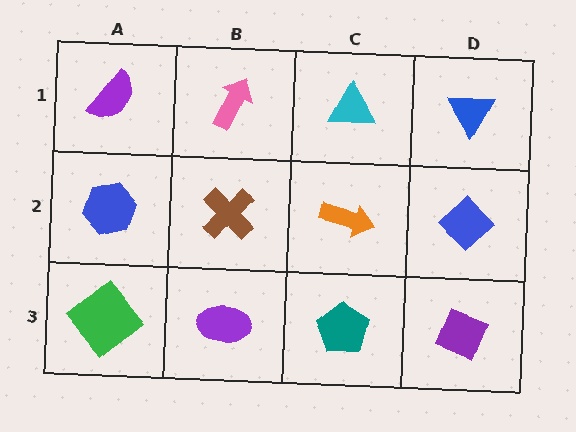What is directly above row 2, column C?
A cyan triangle.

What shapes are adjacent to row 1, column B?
A brown cross (row 2, column B), a purple semicircle (row 1, column A), a cyan triangle (row 1, column C).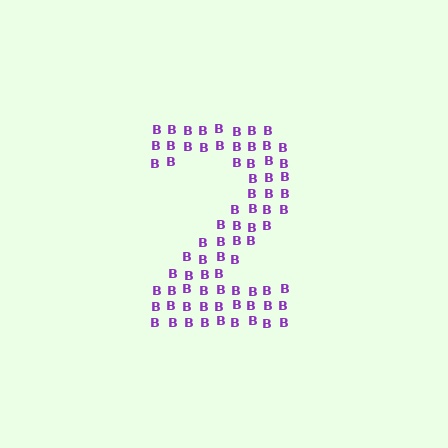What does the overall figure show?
The overall figure shows the digit 2.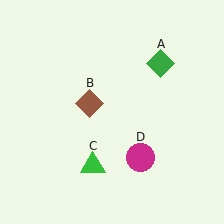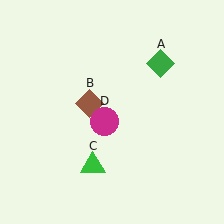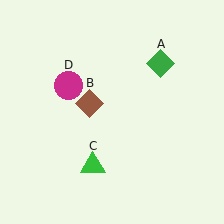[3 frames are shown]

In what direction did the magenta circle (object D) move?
The magenta circle (object D) moved up and to the left.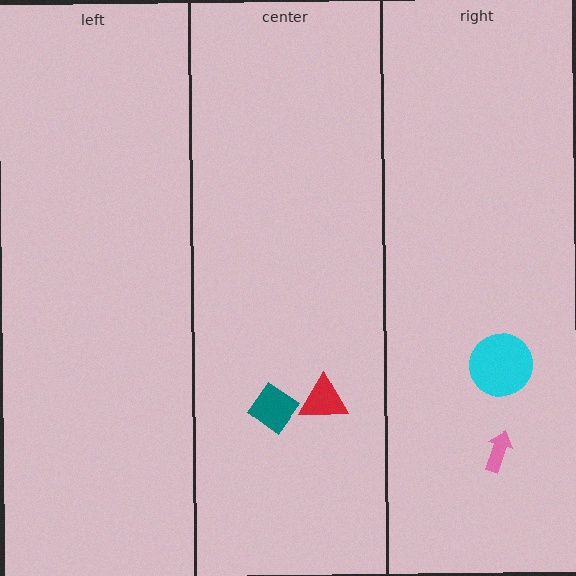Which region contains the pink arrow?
The right region.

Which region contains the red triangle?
The center region.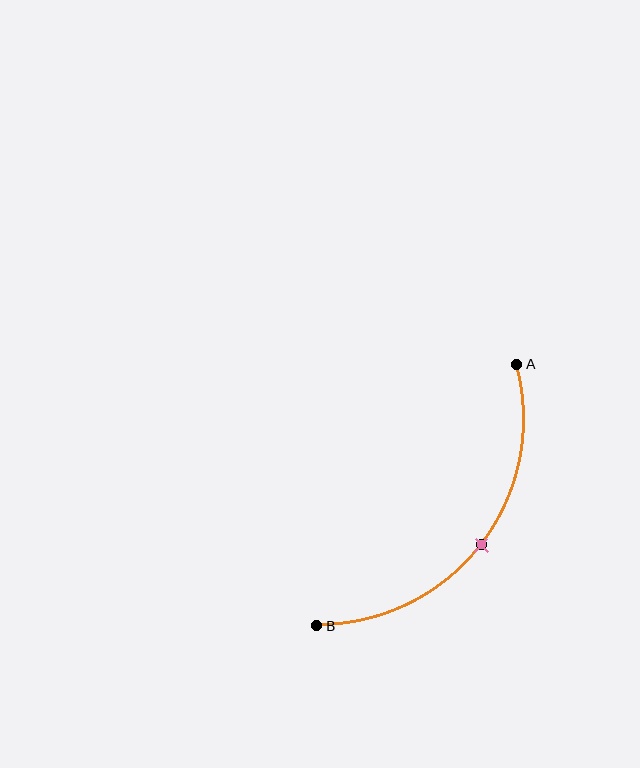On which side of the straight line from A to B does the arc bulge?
The arc bulges below and to the right of the straight line connecting A and B.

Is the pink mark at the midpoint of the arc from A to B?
Yes. The pink mark lies on the arc at equal arc-length from both A and B — it is the arc midpoint.